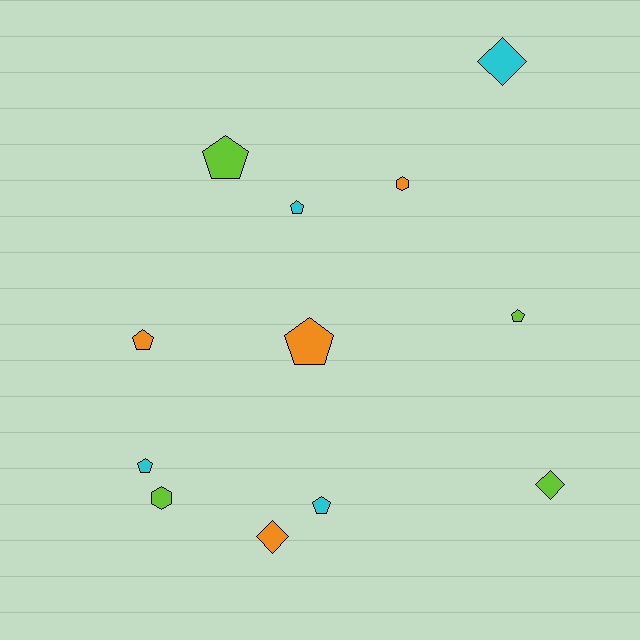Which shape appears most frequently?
Pentagon, with 7 objects.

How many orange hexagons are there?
There is 1 orange hexagon.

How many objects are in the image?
There are 12 objects.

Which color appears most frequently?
Lime, with 4 objects.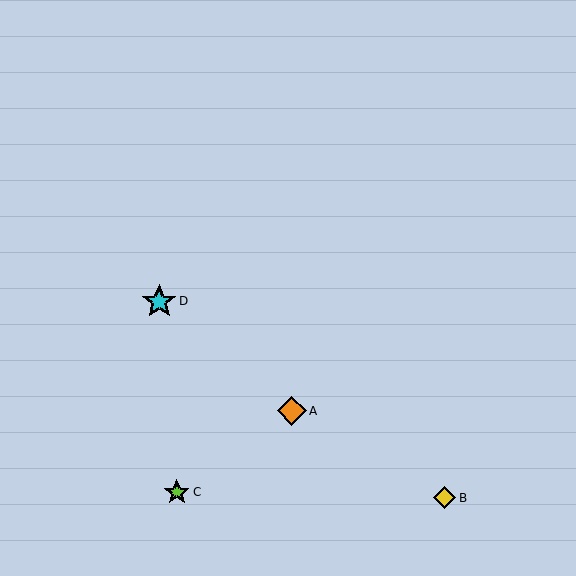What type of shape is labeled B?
Shape B is a yellow diamond.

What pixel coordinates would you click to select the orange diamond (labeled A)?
Click at (292, 411) to select the orange diamond A.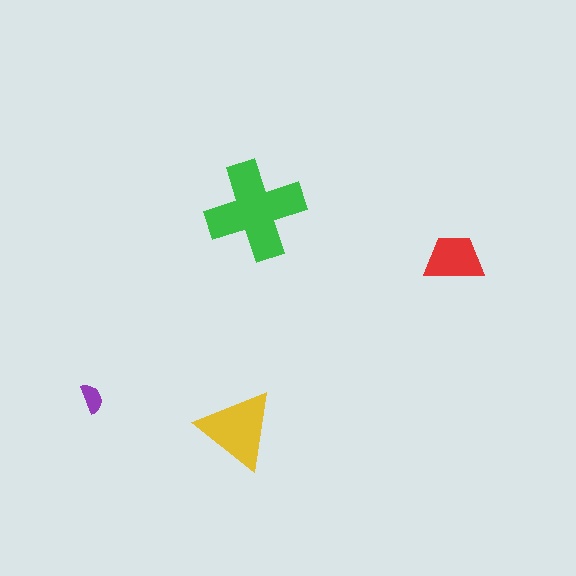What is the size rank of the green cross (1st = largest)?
1st.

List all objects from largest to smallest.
The green cross, the yellow triangle, the red trapezoid, the purple semicircle.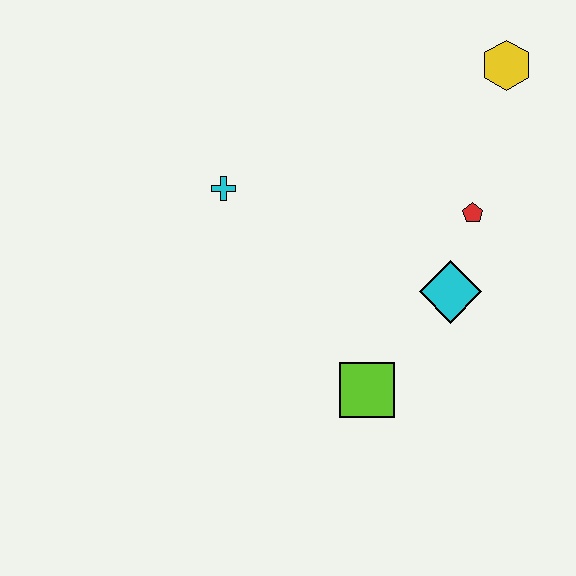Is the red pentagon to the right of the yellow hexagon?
No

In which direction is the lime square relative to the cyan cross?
The lime square is below the cyan cross.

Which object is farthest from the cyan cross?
The yellow hexagon is farthest from the cyan cross.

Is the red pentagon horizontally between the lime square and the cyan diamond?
No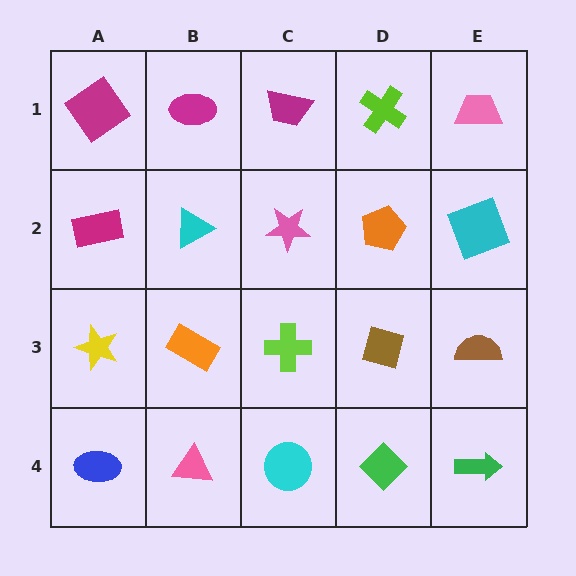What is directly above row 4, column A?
A yellow star.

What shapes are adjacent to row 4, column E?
A brown semicircle (row 3, column E), a green diamond (row 4, column D).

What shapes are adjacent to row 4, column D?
A brown square (row 3, column D), a cyan circle (row 4, column C), a green arrow (row 4, column E).